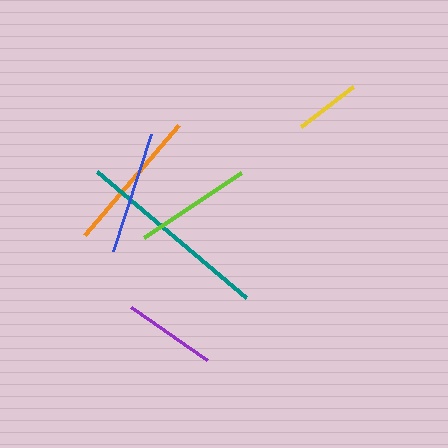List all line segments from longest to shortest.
From longest to shortest: teal, orange, blue, lime, purple, yellow.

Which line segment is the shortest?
The yellow line is the shortest at approximately 66 pixels.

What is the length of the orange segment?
The orange segment is approximately 145 pixels long.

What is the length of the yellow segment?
The yellow segment is approximately 66 pixels long.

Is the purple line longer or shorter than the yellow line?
The purple line is longer than the yellow line.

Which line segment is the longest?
The teal line is the longest at approximately 195 pixels.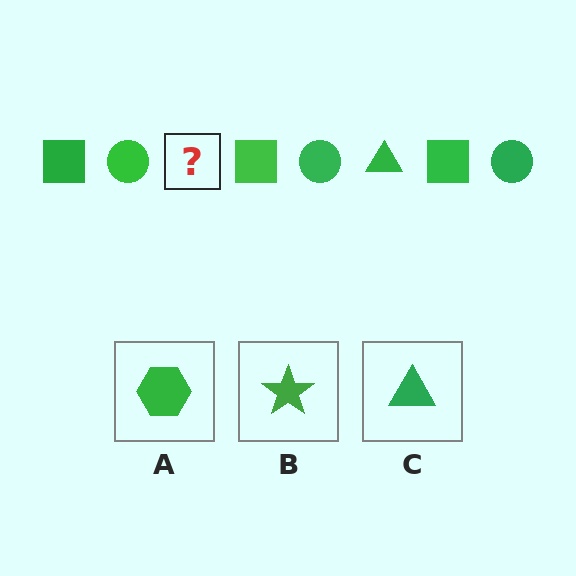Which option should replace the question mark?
Option C.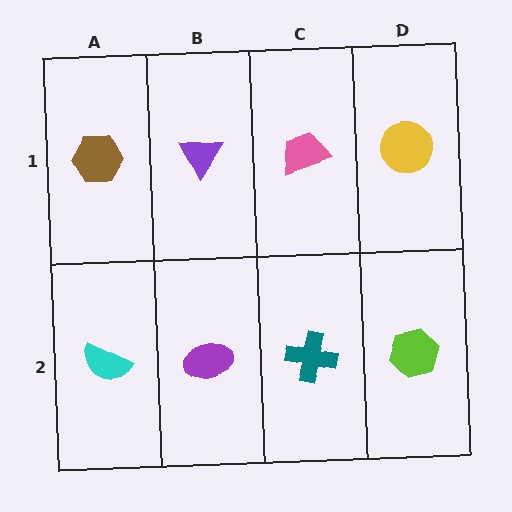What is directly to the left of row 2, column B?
A cyan semicircle.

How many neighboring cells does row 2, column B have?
3.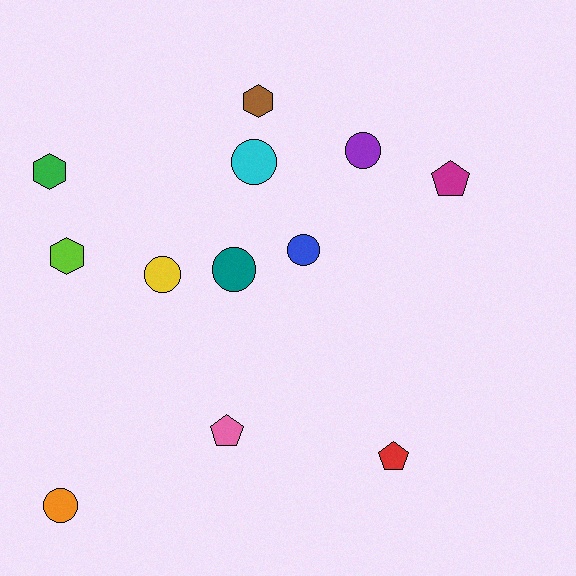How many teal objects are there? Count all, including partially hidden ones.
There is 1 teal object.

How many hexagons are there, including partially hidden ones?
There are 3 hexagons.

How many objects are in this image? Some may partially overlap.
There are 12 objects.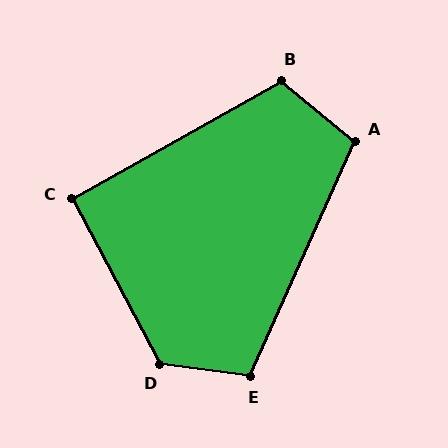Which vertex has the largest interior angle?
D, at approximately 125 degrees.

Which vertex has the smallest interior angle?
C, at approximately 92 degrees.